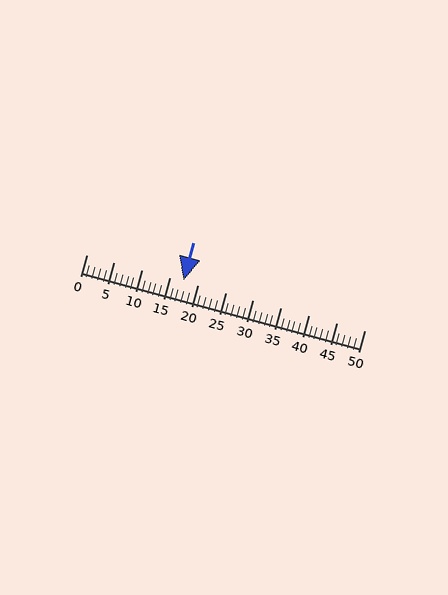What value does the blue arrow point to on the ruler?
The blue arrow points to approximately 18.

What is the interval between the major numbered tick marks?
The major tick marks are spaced 5 units apart.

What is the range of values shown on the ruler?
The ruler shows values from 0 to 50.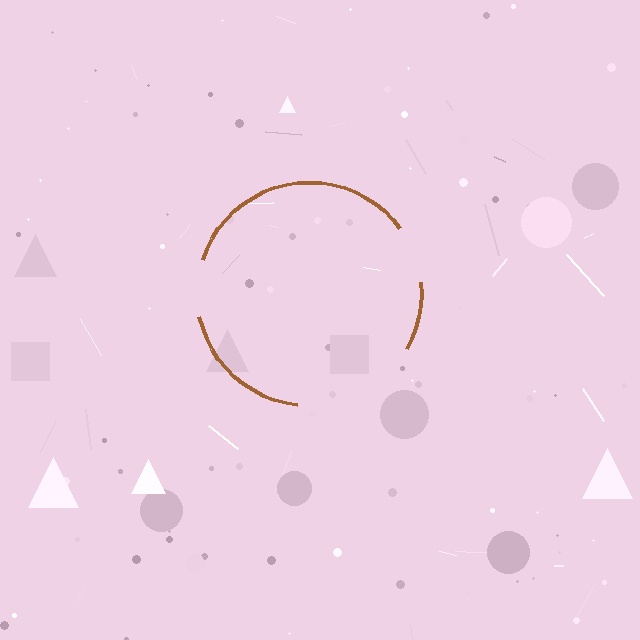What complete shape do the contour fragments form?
The contour fragments form a circle.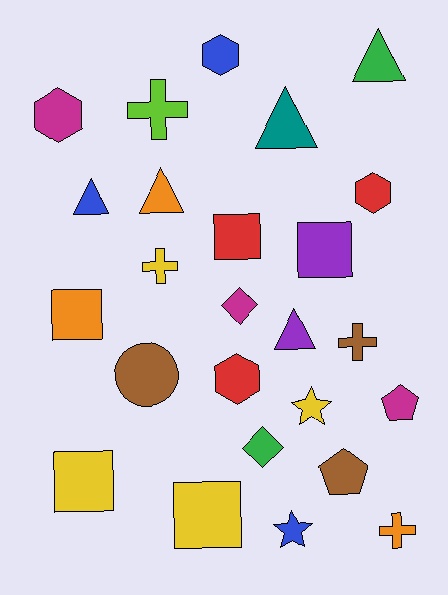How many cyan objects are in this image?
There are no cyan objects.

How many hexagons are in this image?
There are 4 hexagons.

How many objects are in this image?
There are 25 objects.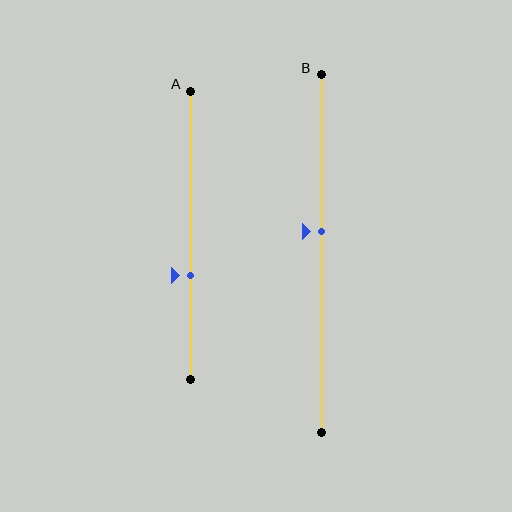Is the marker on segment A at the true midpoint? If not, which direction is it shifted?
No, the marker on segment A is shifted downward by about 14% of the segment length.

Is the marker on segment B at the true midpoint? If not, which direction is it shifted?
No, the marker on segment B is shifted upward by about 6% of the segment length.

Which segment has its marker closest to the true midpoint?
Segment B has its marker closest to the true midpoint.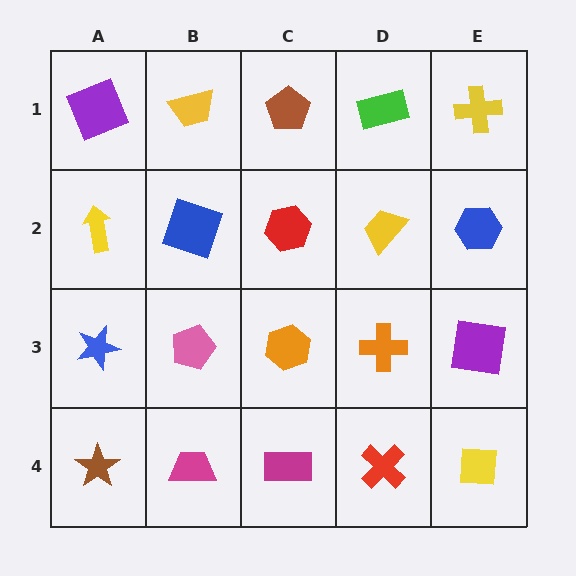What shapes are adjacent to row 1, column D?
A yellow trapezoid (row 2, column D), a brown pentagon (row 1, column C), a yellow cross (row 1, column E).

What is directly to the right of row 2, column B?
A red hexagon.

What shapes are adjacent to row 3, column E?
A blue hexagon (row 2, column E), a yellow square (row 4, column E), an orange cross (row 3, column D).